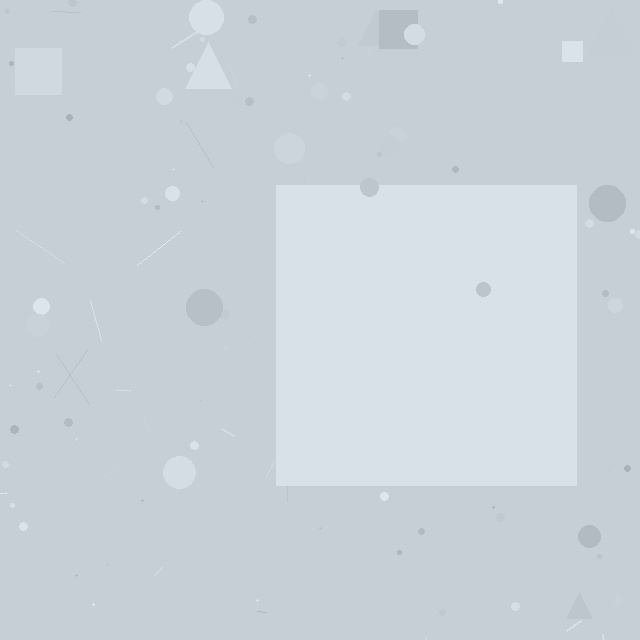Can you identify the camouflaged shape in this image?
The camouflaged shape is a square.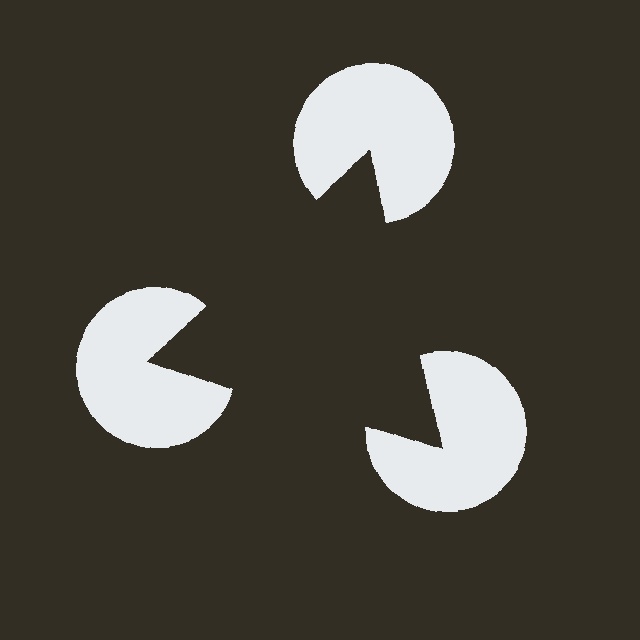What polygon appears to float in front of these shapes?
An illusory triangle — its edges are inferred from the aligned wedge cuts in the pac-man discs, not physically drawn.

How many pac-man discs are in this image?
There are 3 — one at each vertex of the illusory triangle.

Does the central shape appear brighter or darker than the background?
It typically appears slightly darker than the background, even though no actual brightness change is drawn.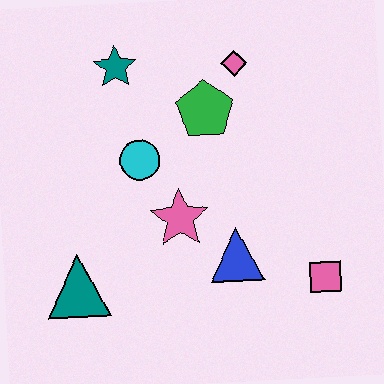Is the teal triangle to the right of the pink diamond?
No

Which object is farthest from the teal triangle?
The pink diamond is farthest from the teal triangle.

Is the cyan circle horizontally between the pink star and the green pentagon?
No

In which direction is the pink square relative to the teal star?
The pink square is below the teal star.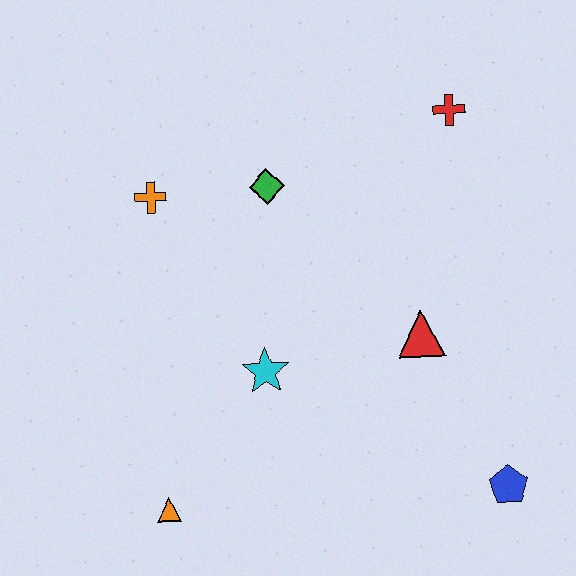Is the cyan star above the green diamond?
No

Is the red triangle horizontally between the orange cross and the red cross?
Yes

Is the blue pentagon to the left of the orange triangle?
No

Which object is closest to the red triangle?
The cyan star is closest to the red triangle.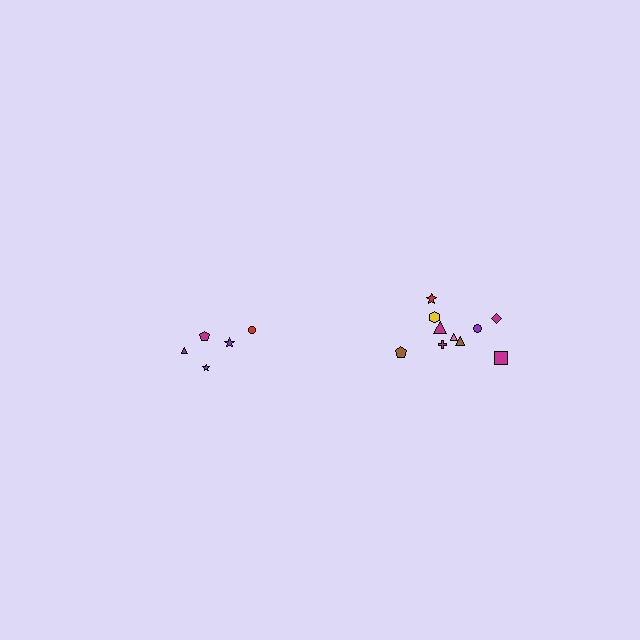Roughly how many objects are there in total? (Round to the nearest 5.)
Roughly 15 objects in total.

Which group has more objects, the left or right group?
The right group.